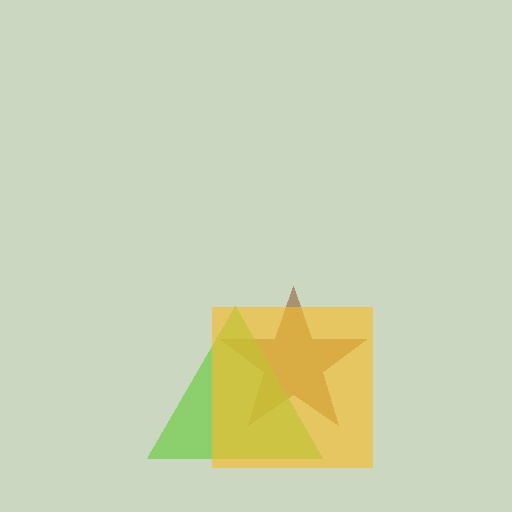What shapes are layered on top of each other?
The layered shapes are: a brown star, a lime triangle, a yellow square.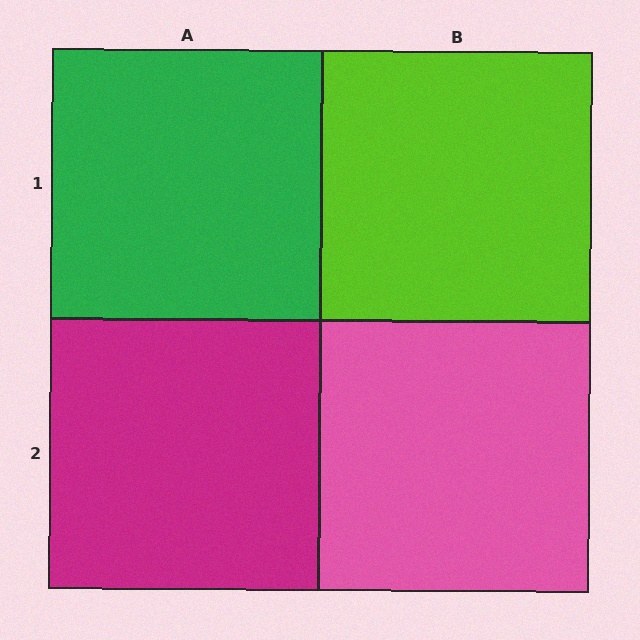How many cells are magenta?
1 cell is magenta.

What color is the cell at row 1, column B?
Lime.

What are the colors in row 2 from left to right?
Magenta, pink.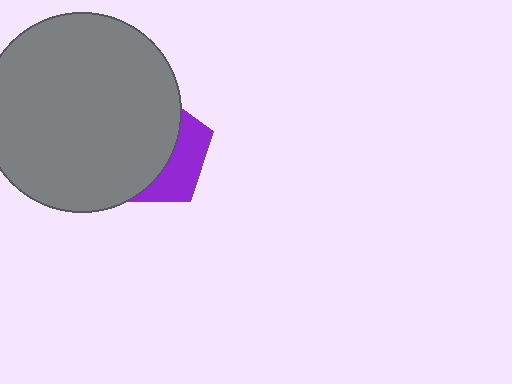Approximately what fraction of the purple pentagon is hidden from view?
Roughly 66% of the purple pentagon is hidden behind the gray circle.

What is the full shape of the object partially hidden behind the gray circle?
The partially hidden object is a purple pentagon.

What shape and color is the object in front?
The object in front is a gray circle.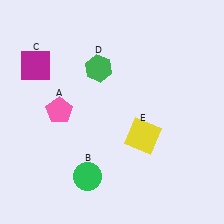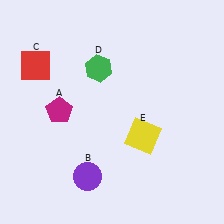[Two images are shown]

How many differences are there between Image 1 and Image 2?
There are 3 differences between the two images.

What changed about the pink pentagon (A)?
In Image 1, A is pink. In Image 2, it changed to magenta.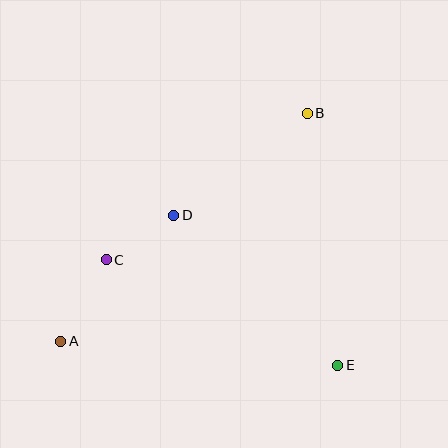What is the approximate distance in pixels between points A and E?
The distance between A and E is approximately 278 pixels.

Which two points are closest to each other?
Points C and D are closest to each other.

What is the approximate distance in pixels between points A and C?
The distance between A and C is approximately 94 pixels.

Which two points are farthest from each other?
Points A and B are farthest from each other.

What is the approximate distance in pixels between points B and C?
The distance between B and C is approximately 249 pixels.